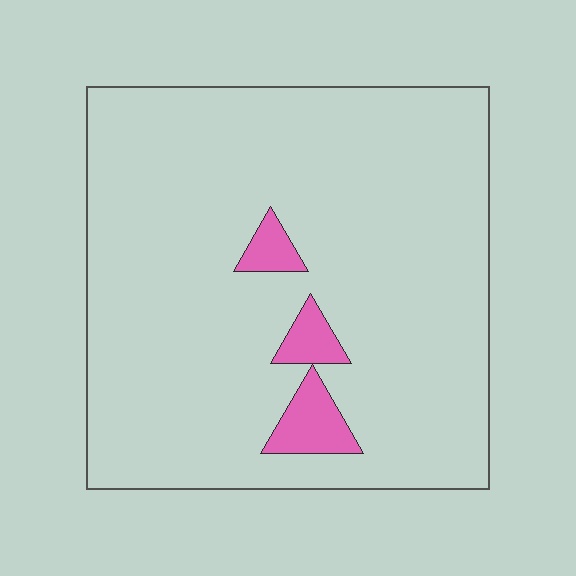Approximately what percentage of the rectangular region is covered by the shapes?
Approximately 5%.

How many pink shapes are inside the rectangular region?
3.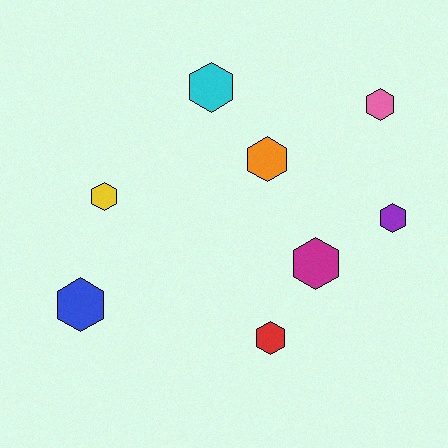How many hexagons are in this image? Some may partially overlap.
There are 8 hexagons.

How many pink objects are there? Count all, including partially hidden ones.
There is 1 pink object.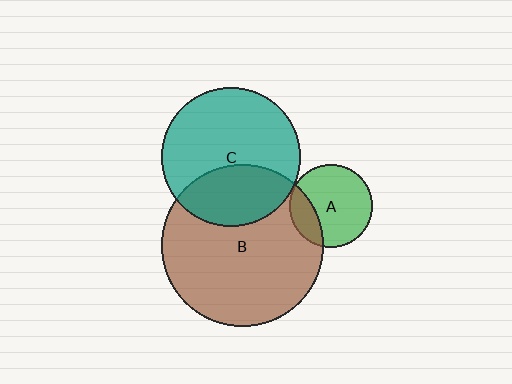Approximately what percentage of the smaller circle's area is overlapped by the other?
Approximately 35%.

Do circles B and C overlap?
Yes.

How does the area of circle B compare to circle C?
Approximately 1.4 times.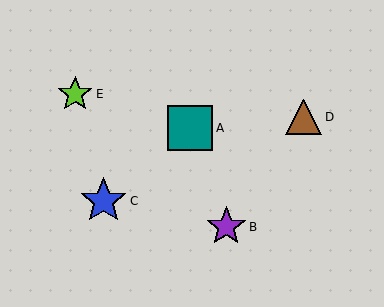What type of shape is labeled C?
Shape C is a blue star.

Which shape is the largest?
The blue star (labeled C) is the largest.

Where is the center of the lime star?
The center of the lime star is at (75, 94).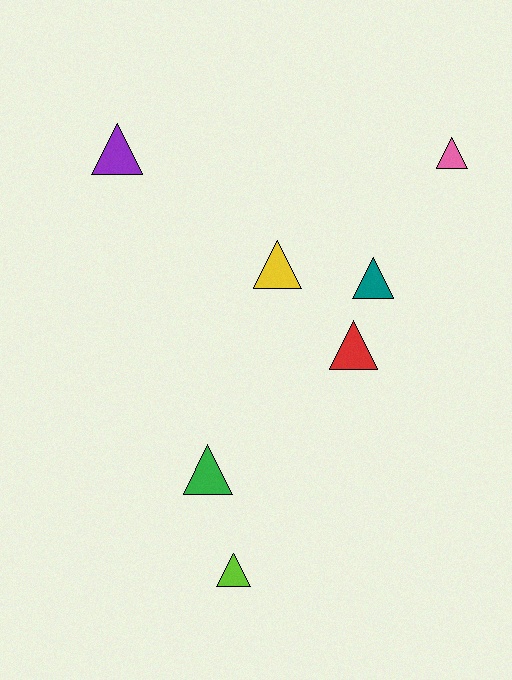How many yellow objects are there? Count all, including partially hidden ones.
There is 1 yellow object.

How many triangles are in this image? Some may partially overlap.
There are 7 triangles.